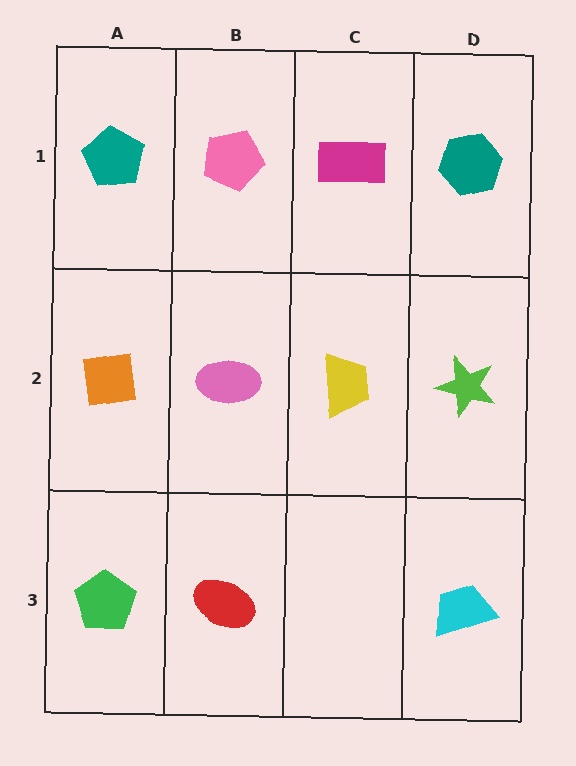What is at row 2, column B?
A pink ellipse.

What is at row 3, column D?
A cyan trapezoid.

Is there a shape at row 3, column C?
No, that cell is empty.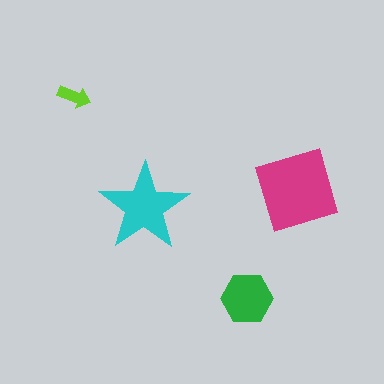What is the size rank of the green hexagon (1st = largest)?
3rd.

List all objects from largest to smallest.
The magenta diamond, the cyan star, the green hexagon, the lime arrow.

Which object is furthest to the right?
The magenta diamond is rightmost.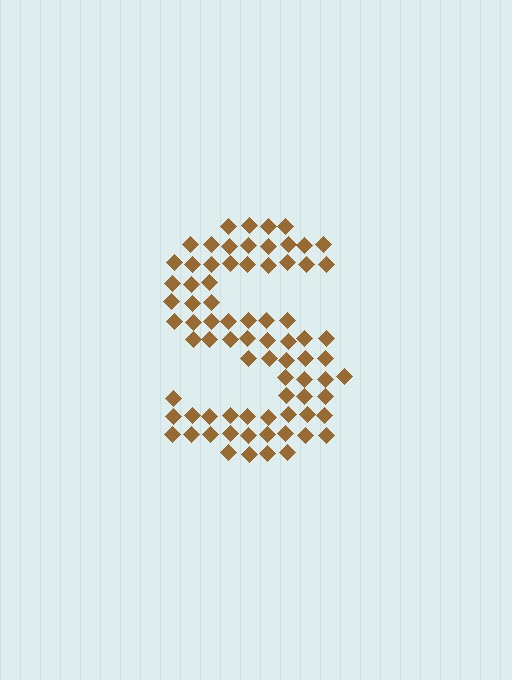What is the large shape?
The large shape is the letter S.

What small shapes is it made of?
It is made of small diamonds.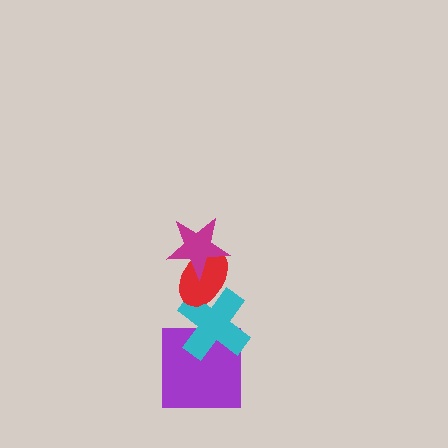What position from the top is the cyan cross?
The cyan cross is 3rd from the top.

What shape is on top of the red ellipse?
The magenta star is on top of the red ellipse.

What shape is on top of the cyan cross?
The red ellipse is on top of the cyan cross.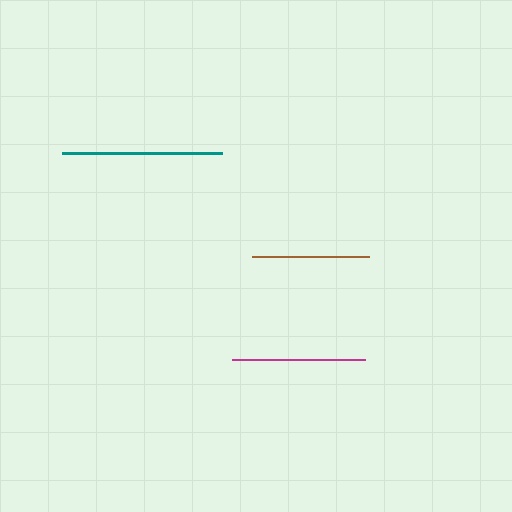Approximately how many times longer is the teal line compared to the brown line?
The teal line is approximately 1.4 times the length of the brown line.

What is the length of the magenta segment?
The magenta segment is approximately 132 pixels long.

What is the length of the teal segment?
The teal segment is approximately 160 pixels long.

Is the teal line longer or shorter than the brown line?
The teal line is longer than the brown line.